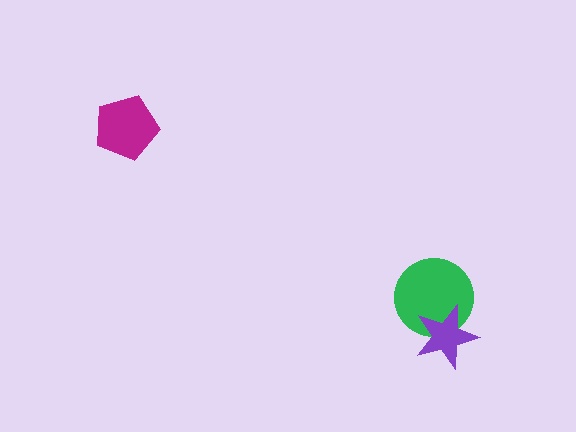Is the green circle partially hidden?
Yes, it is partially covered by another shape.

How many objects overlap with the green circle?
1 object overlaps with the green circle.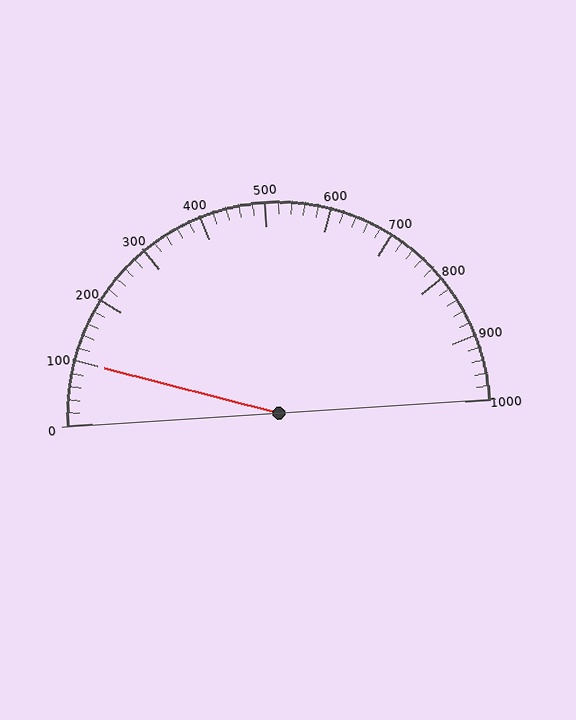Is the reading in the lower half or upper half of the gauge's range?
The reading is in the lower half of the range (0 to 1000).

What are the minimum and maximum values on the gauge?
The gauge ranges from 0 to 1000.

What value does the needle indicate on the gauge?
The needle indicates approximately 100.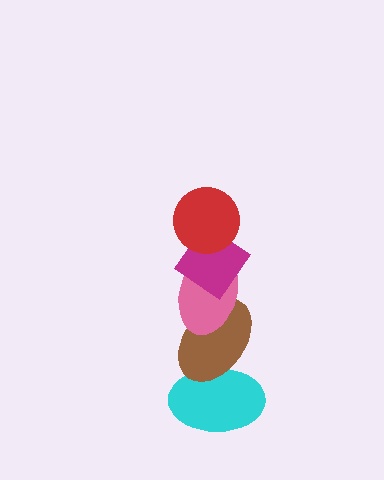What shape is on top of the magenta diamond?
The red circle is on top of the magenta diamond.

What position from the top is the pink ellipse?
The pink ellipse is 3rd from the top.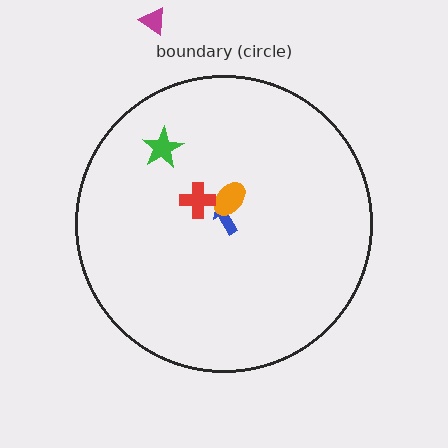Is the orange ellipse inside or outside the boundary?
Inside.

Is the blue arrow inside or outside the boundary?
Inside.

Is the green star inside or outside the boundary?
Inside.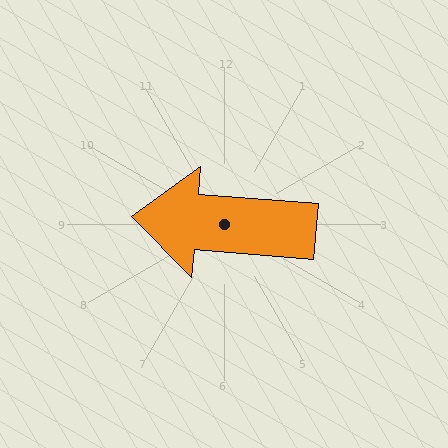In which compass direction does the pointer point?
West.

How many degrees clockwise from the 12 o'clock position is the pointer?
Approximately 275 degrees.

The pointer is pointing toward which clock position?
Roughly 9 o'clock.